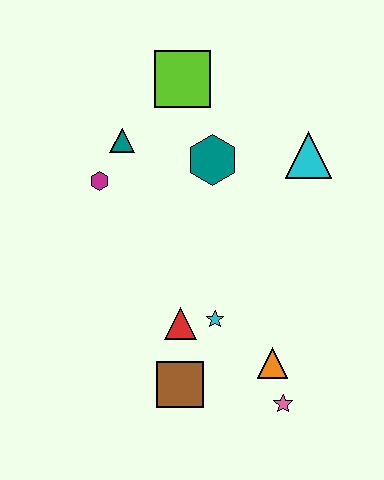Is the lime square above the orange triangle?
Yes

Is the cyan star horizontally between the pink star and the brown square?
Yes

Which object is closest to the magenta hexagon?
The teal triangle is closest to the magenta hexagon.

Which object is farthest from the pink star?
The lime square is farthest from the pink star.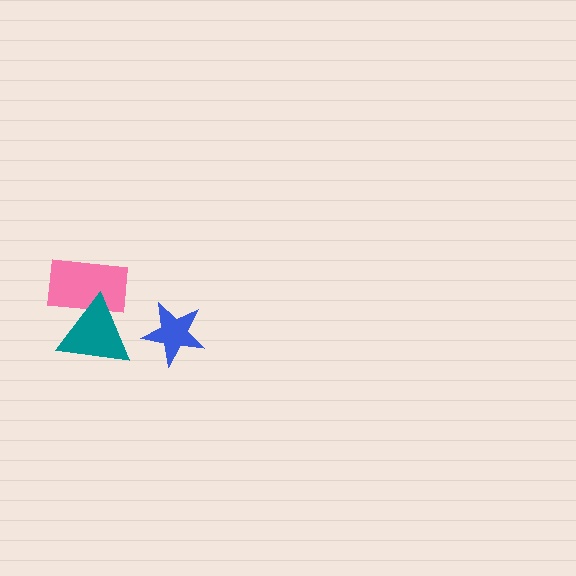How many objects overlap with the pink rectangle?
1 object overlaps with the pink rectangle.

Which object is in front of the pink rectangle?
The teal triangle is in front of the pink rectangle.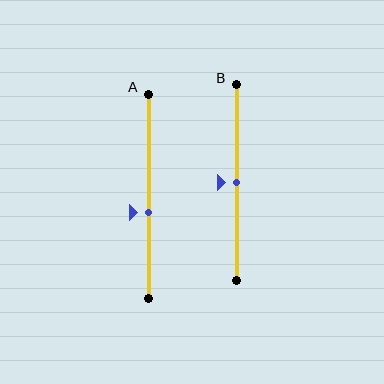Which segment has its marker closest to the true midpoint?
Segment B has its marker closest to the true midpoint.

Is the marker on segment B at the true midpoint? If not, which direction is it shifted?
Yes, the marker on segment B is at the true midpoint.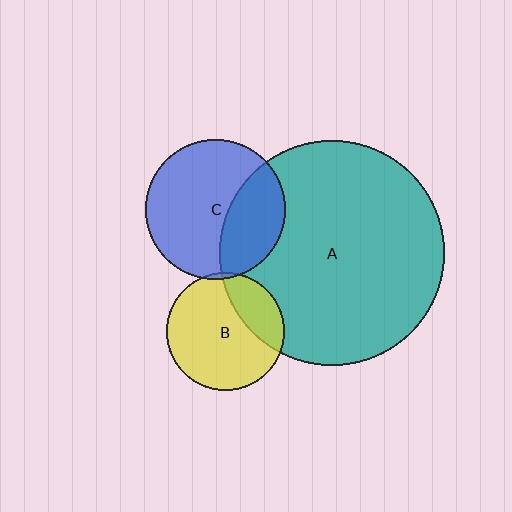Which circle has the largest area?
Circle A (teal).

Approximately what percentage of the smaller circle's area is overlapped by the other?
Approximately 25%.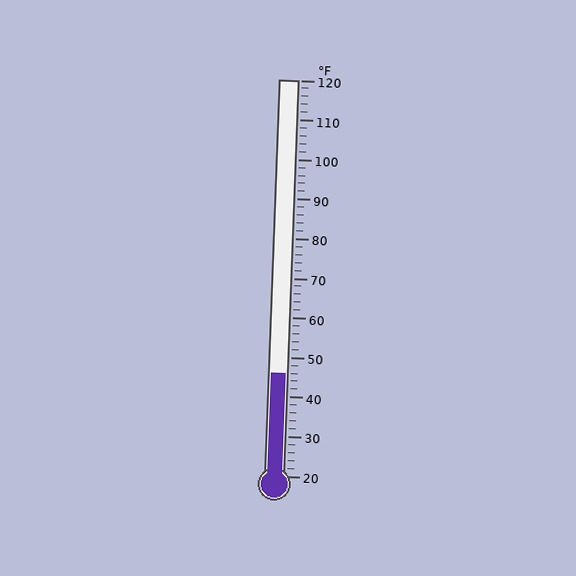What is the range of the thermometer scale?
The thermometer scale ranges from 20°F to 120°F.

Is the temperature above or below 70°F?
The temperature is below 70°F.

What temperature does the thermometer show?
The thermometer shows approximately 46°F.